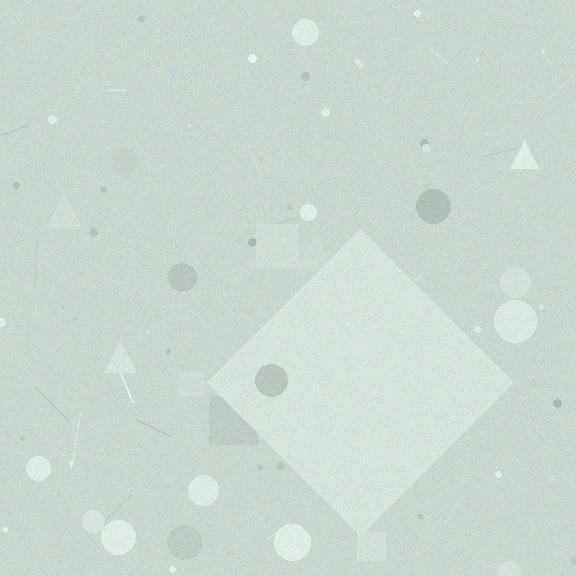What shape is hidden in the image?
A diamond is hidden in the image.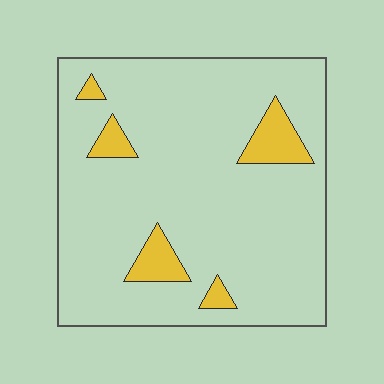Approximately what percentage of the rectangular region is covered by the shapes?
Approximately 10%.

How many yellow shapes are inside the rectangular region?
5.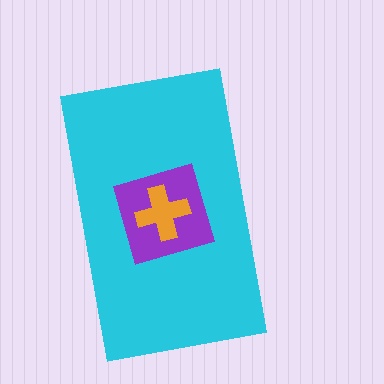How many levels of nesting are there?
3.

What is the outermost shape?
The cyan rectangle.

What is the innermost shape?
The orange cross.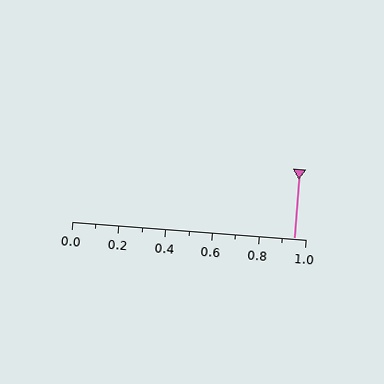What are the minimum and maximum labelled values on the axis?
The axis runs from 0.0 to 1.0.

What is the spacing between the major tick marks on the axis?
The major ticks are spaced 0.2 apart.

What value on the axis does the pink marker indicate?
The marker indicates approximately 0.95.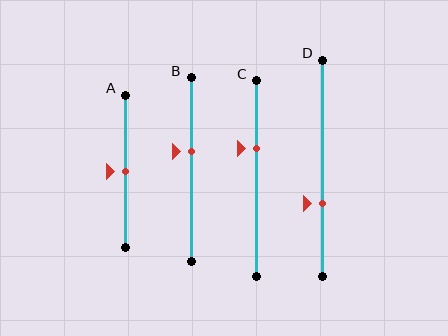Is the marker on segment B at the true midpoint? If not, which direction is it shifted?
No, the marker on segment B is shifted upward by about 10% of the segment length.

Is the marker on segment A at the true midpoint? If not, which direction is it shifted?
Yes, the marker on segment A is at the true midpoint.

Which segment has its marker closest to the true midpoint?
Segment A has its marker closest to the true midpoint.